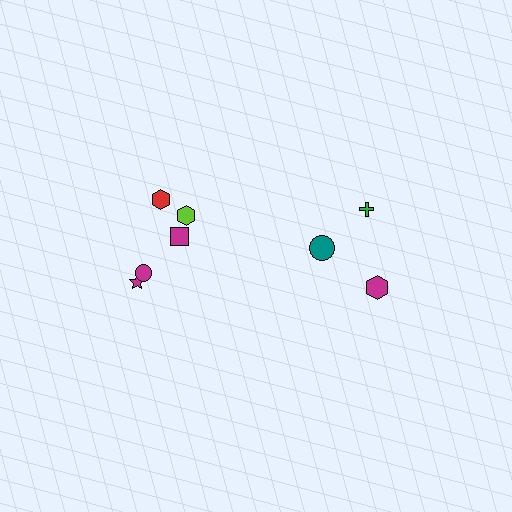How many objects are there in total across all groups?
There are 8 objects.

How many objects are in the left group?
There are 5 objects.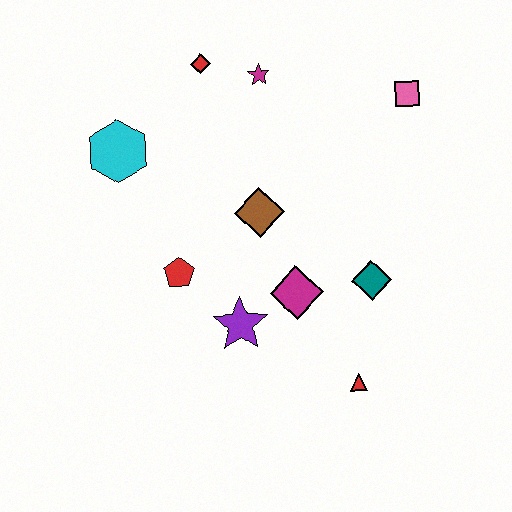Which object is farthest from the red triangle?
The red diamond is farthest from the red triangle.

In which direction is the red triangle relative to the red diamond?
The red triangle is below the red diamond.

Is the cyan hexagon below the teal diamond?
No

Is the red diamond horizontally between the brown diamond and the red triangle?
No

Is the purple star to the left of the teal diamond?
Yes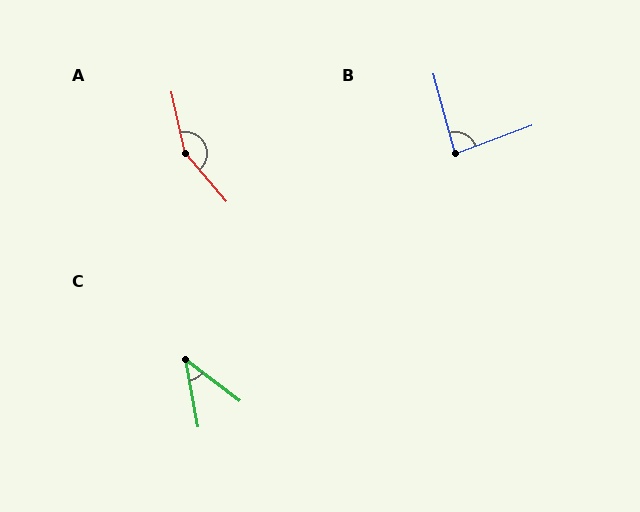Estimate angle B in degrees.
Approximately 84 degrees.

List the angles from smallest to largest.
C (42°), B (84°), A (152°).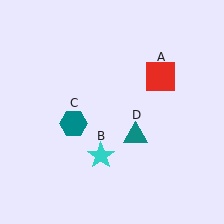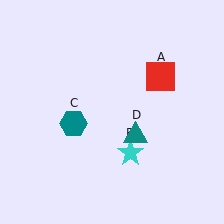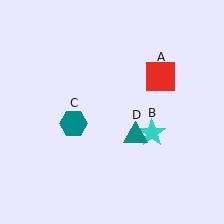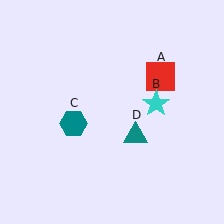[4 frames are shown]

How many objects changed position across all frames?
1 object changed position: cyan star (object B).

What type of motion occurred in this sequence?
The cyan star (object B) rotated counterclockwise around the center of the scene.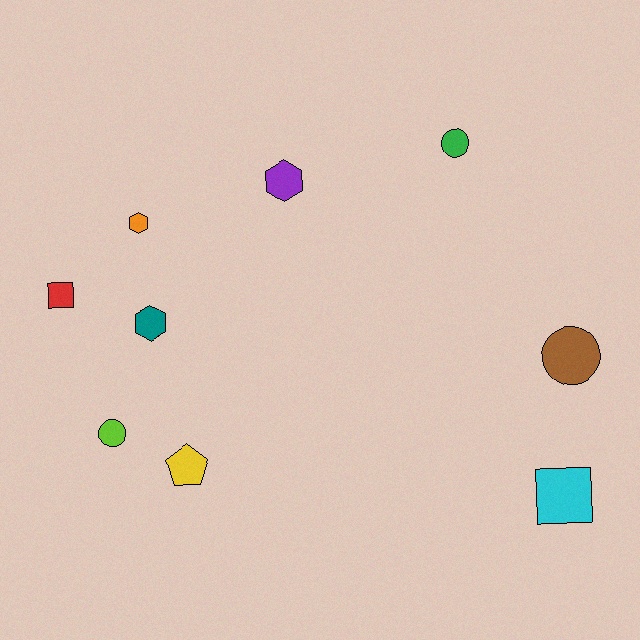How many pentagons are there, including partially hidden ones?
There is 1 pentagon.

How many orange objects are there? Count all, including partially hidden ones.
There is 1 orange object.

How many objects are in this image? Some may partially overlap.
There are 9 objects.